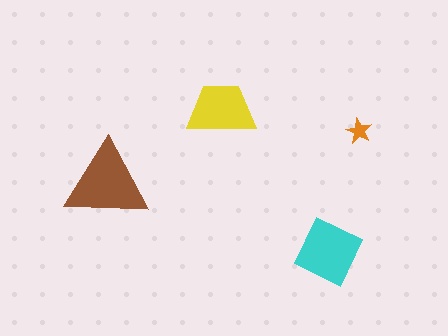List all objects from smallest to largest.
The orange star, the yellow trapezoid, the cyan diamond, the brown triangle.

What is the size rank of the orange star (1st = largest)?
4th.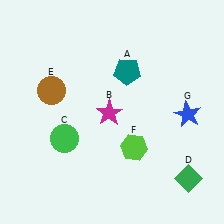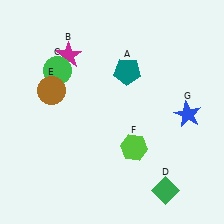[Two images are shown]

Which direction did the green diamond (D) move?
The green diamond (D) moved left.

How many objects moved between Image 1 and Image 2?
3 objects moved between the two images.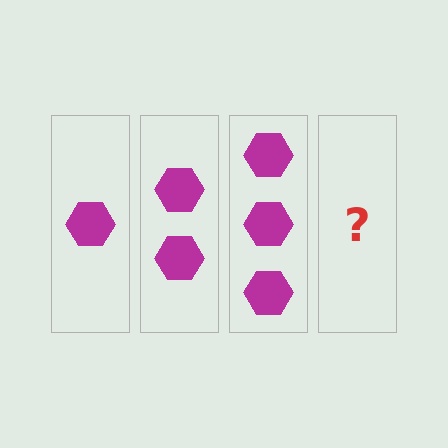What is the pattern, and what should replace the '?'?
The pattern is that each step adds one more hexagon. The '?' should be 4 hexagons.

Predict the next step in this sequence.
The next step is 4 hexagons.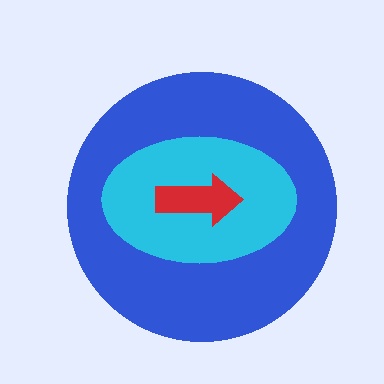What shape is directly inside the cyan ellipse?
The red arrow.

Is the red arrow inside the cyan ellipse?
Yes.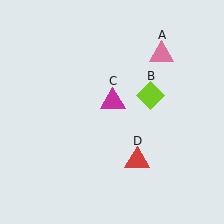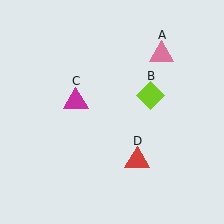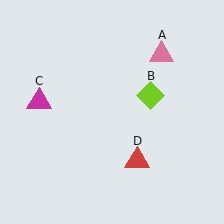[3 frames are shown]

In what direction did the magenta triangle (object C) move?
The magenta triangle (object C) moved left.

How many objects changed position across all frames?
1 object changed position: magenta triangle (object C).